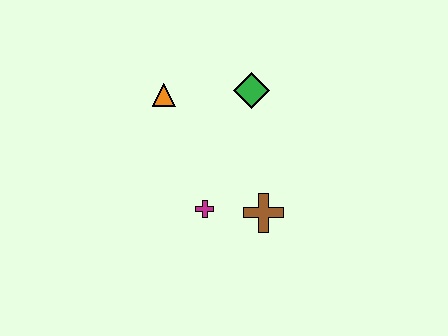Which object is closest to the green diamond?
The orange triangle is closest to the green diamond.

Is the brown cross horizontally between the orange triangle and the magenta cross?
No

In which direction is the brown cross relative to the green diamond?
The brown cross is below the green diamond.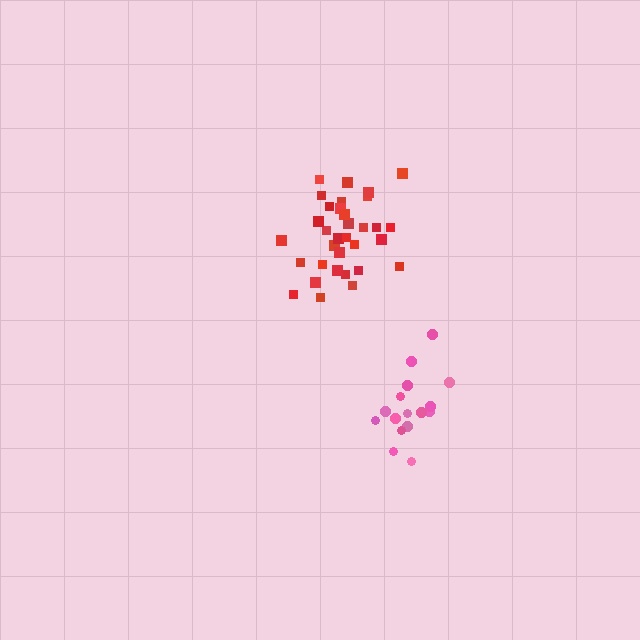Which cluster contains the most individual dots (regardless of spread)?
Red (34).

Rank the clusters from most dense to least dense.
red, pink.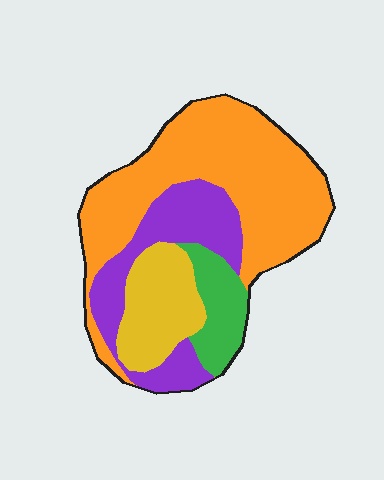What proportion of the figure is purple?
Purple covers about 25% of the figure.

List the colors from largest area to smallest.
From largest to smallest: orange, purple, yellow, green.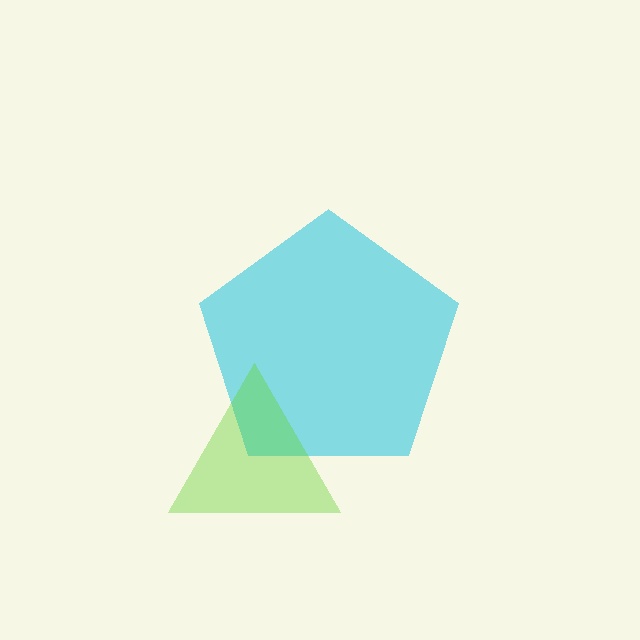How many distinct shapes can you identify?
There are 2 distinct shapes: a cyan pentagon, a lime triangle.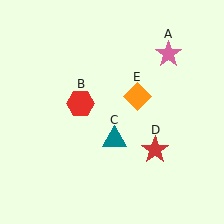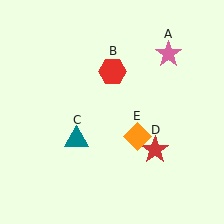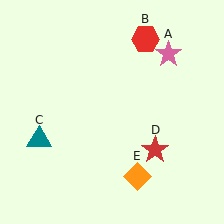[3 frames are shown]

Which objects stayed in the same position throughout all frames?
Pink star (object A) and red star (object D) remained stationary.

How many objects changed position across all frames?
3 objects changed position: red hexagon (object B), teal triangle (object C), orange diamond (object E).